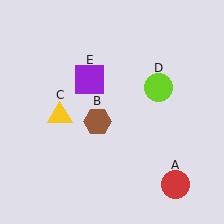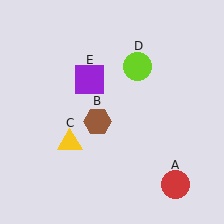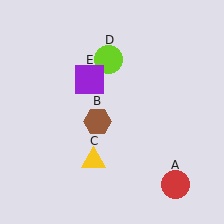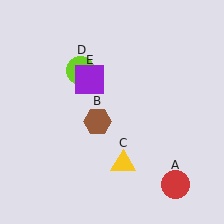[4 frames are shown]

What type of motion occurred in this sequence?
The yellow triangle (object C), lime circle (object D) rotated counterclockwise around the center of the scene.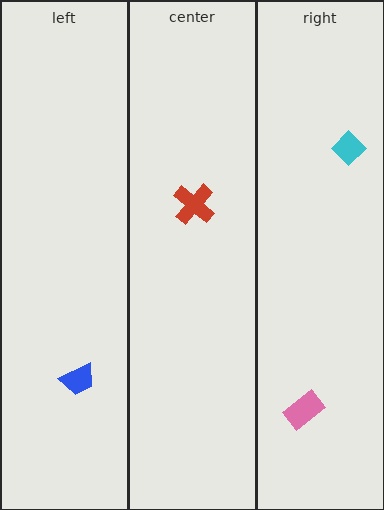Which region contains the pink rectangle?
The right region.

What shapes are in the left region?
The blue trapezoid.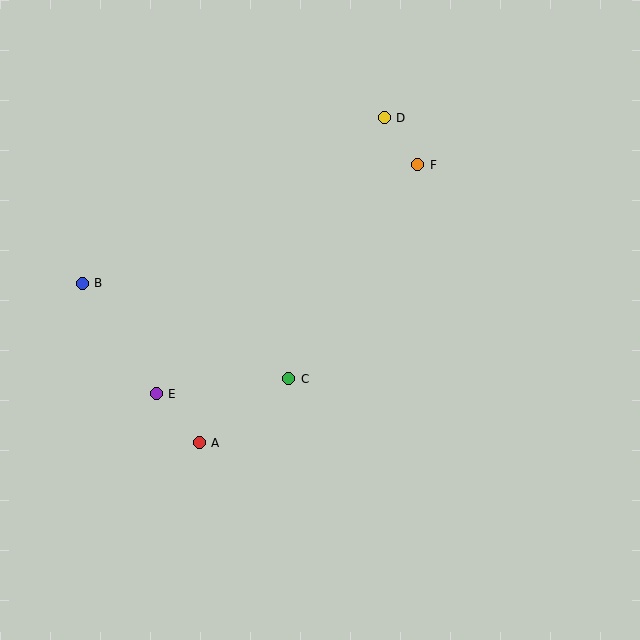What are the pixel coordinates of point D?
Point D is at (384, 118).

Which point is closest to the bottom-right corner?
Point C is closest to the bottom-right corner.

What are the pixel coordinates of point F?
Point F is at (418, 165).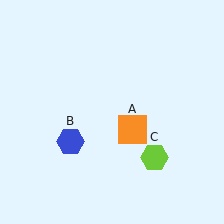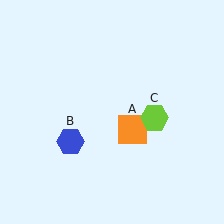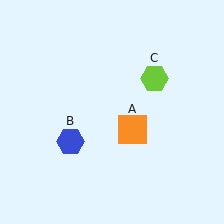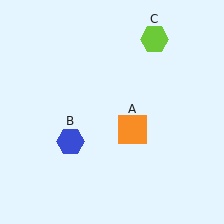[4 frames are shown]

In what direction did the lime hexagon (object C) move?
The lime hexagon (object C) moved up.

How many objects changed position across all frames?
1 object changed position: lime hexagon (object C).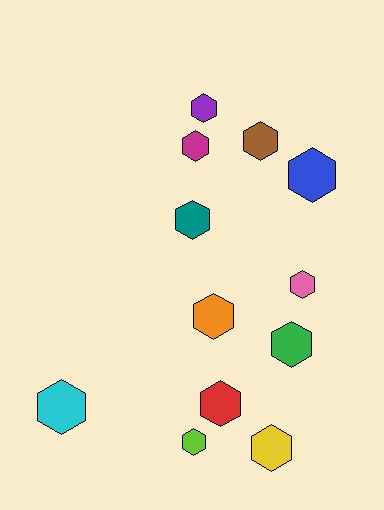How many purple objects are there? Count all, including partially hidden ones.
There is 1 purple object.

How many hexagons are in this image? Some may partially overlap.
There are 12 hexagons.